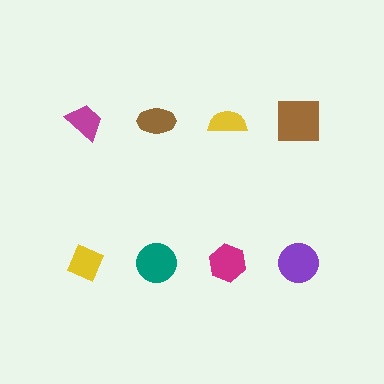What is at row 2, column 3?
A magenta hexagon.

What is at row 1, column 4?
A brown square.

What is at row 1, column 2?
A brown ellipse.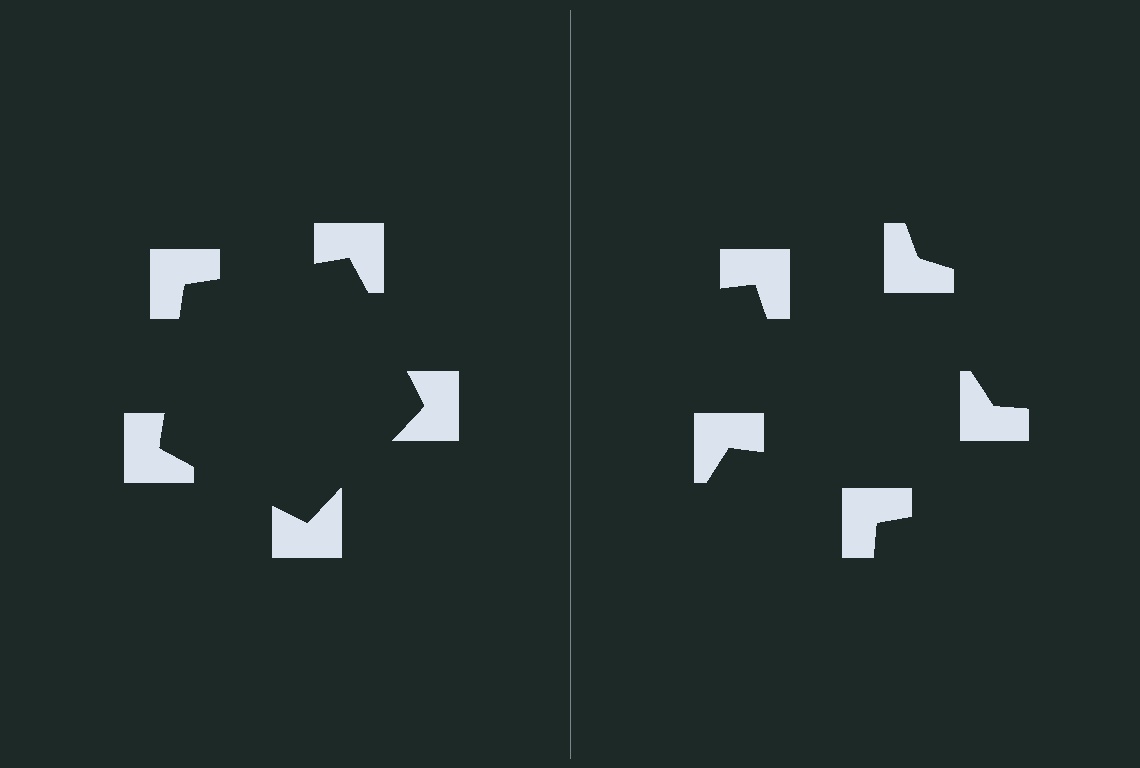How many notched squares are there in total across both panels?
10 — 5 on each side.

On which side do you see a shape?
An illusory pentagon appears on the left side. On the right side the wedge cuts are rotated, so no coherent shape forms.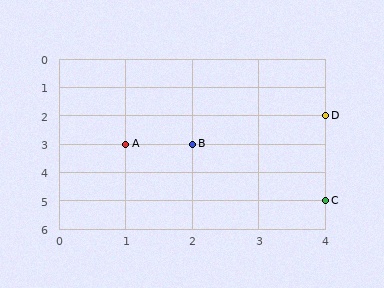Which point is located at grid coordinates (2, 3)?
Point B is at (2, 3).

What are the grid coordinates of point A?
Point A is at grid coordinates (1, 3).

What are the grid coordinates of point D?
Point D is at grid coordinates (4, 2).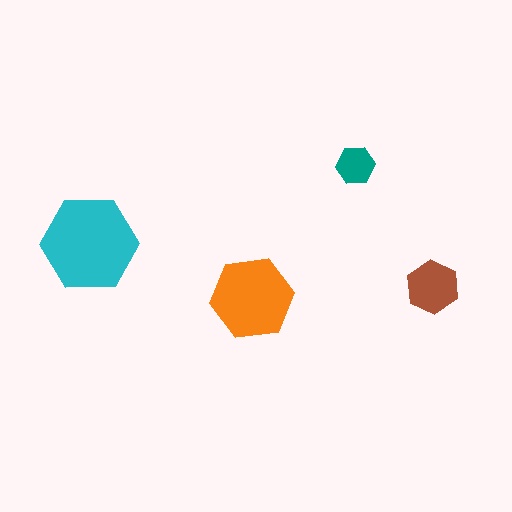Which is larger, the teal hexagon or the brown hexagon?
The brown one.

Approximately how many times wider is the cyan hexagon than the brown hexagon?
About 2 times wider.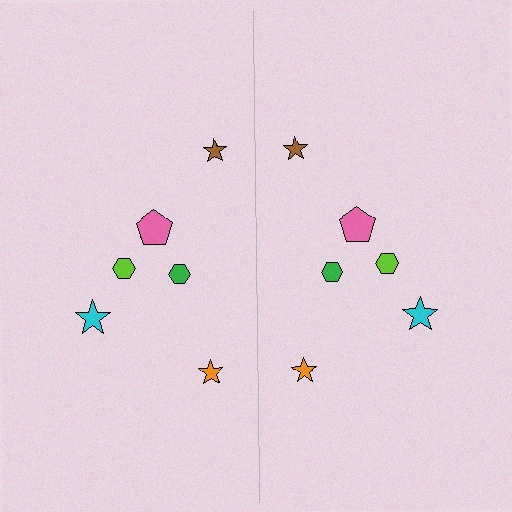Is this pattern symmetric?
Yes, this pattern has bilateral (reflection) symmetry.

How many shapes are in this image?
There are 12 shapes in this image.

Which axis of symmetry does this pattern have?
The pattern has a vertical axis of symmetry running through the center of the image.